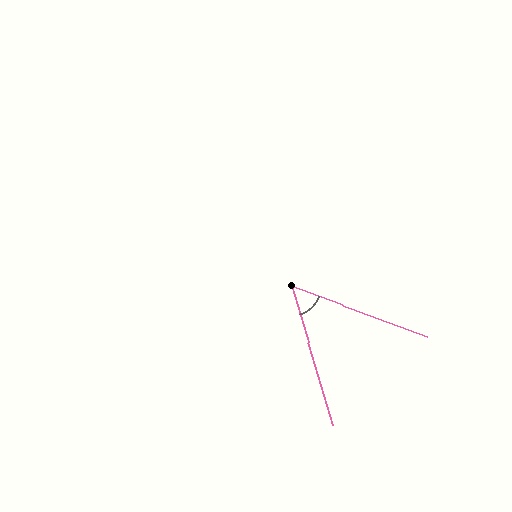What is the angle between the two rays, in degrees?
Approximately 53 degrees.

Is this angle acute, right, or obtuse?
It is acute.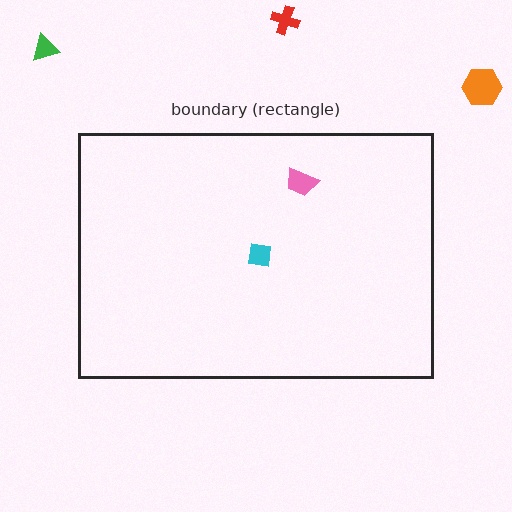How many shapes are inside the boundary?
2 inside, 3 outside.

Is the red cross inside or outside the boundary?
Outside.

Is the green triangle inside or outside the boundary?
Outside.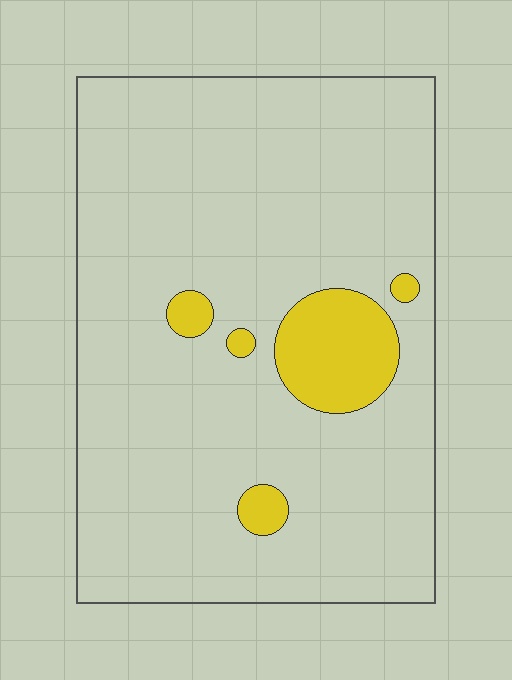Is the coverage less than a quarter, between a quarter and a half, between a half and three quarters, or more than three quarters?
Less than a quarter.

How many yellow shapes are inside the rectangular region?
5.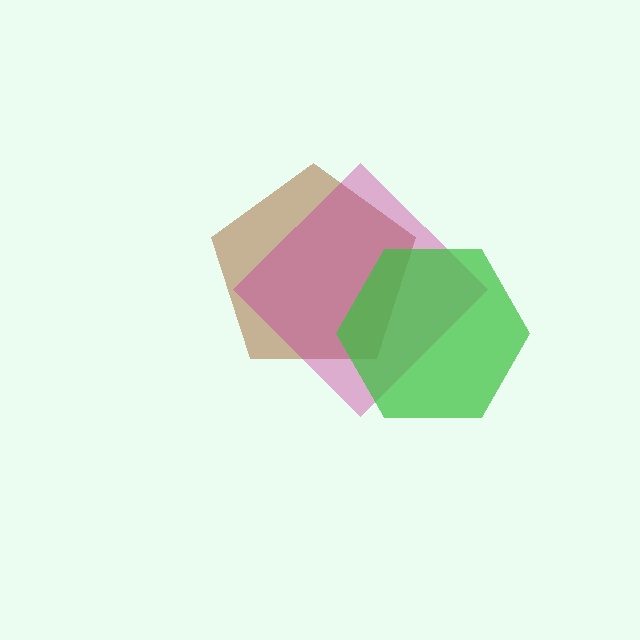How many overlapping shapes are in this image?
There are 3 overlapping shapes in the image.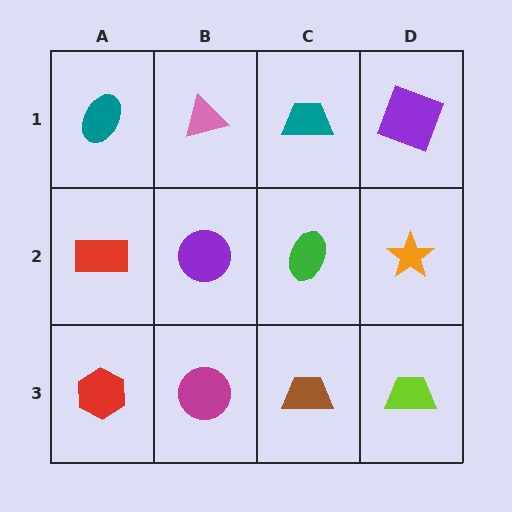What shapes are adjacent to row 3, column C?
A green ellipse (row 2, column C), a magenta circle (row 3, column B), a lime trapezoid (row 3, column D).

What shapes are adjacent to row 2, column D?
A purple square (row 1, column D), a lime trapezoid (row 3, column D), a green ellipse (row 2, column C).